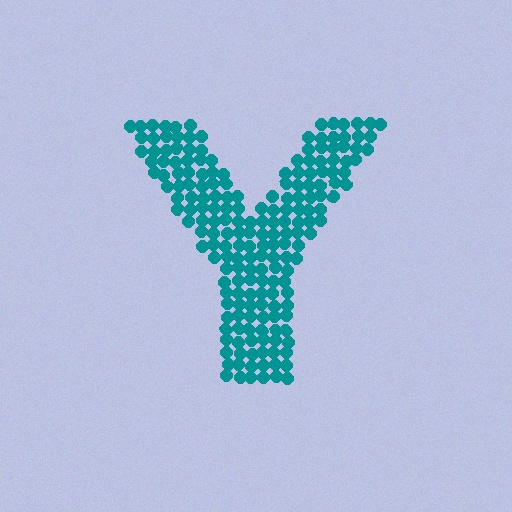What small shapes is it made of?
It is made of small circles.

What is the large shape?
The large shape is the letter Y.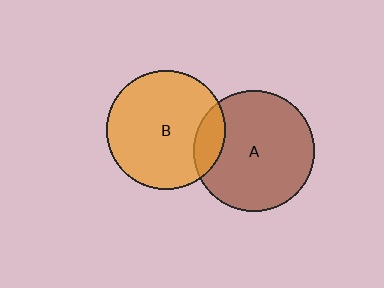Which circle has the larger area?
Circle A (brown).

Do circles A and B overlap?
Yes.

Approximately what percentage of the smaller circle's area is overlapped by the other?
Approximately 15%.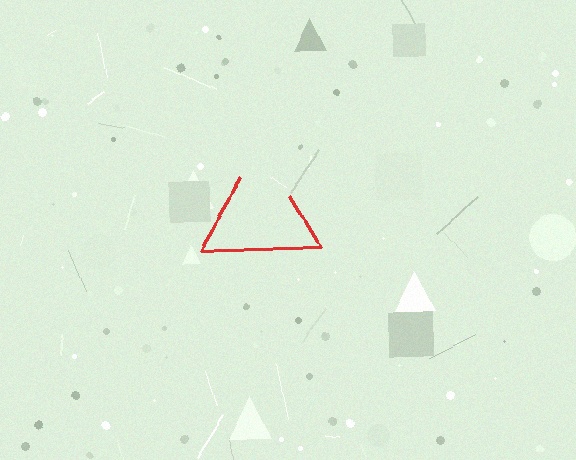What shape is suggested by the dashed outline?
The dashed outline suggests a triangle.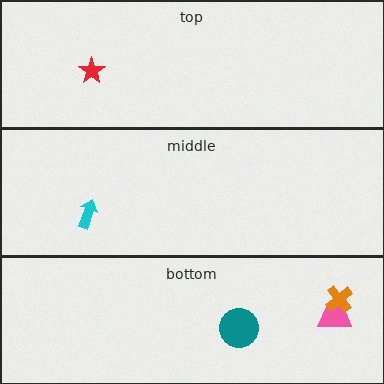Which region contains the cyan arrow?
The middle region.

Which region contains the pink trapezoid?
The bottom region.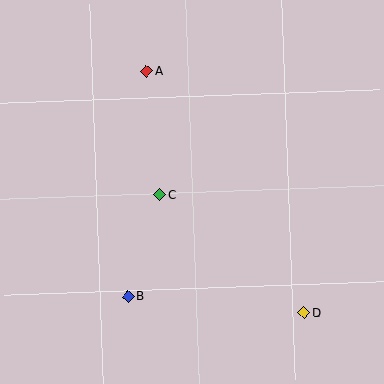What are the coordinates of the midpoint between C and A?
The midpoint between C and A is at (153, 133).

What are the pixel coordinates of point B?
Point B is at (128, 296).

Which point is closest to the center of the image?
Point C at (160, 195) is closest to the center.